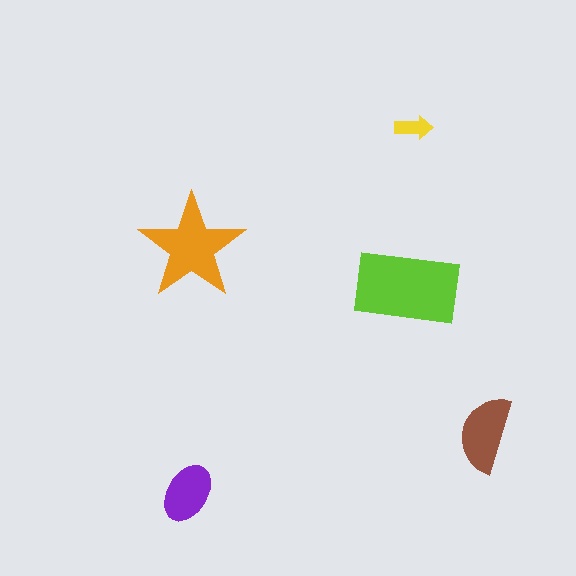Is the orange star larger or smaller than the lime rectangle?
Smaller.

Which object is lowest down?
The purple ellipse is bottommost.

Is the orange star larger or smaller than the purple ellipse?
Larger.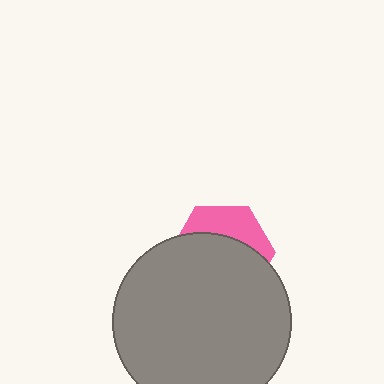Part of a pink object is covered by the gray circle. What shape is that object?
It is a hexagon.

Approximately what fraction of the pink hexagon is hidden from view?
Roughly 67% of the pink hexagon is hidden behind the gray circle.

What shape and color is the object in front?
The object in front is a gray circle.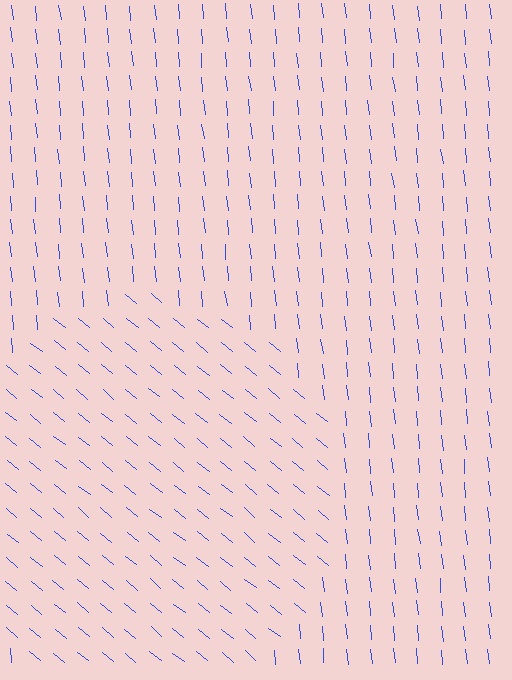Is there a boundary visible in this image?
Yes, there is a texture boundary formed by a change in line orientation.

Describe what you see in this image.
The image is filled with small blue line segments. A circle region in the image has lines oriented differently from the surrounding lines, creating a visible texture boundary.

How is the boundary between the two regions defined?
The boundary is defined purely by a change in line orientation (approximately 45 degrees difference). All lines are the same color and thickness.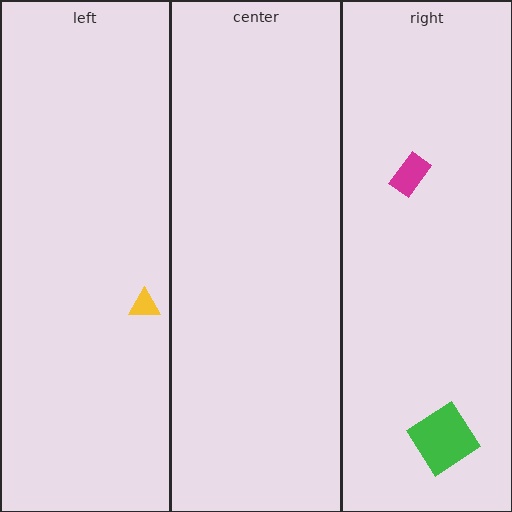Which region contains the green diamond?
The right region.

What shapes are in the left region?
The yellow triangle.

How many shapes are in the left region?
1.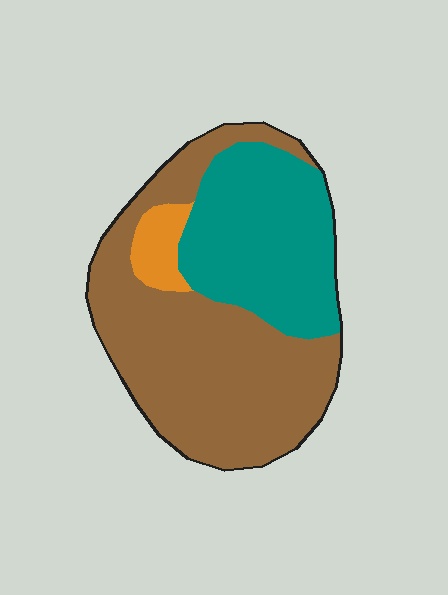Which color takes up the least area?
Orange, at roughly 5%.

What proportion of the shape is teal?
Teal covers roughly 35% of the shape.